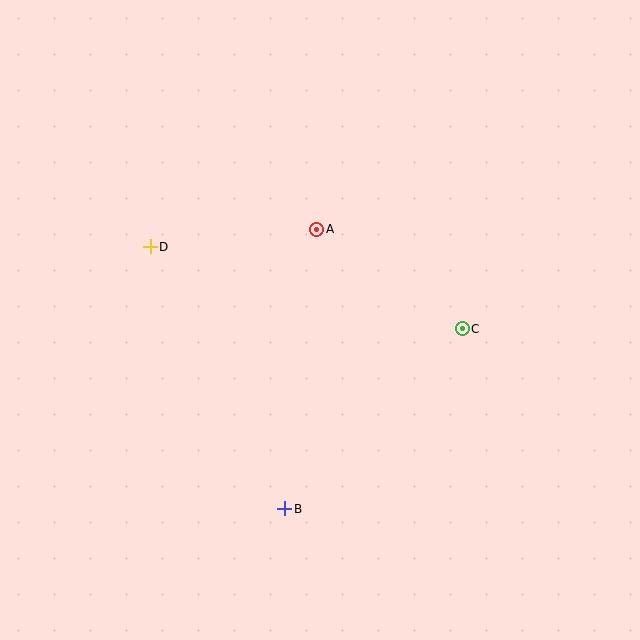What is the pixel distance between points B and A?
The distance between B and A is 281 pixels.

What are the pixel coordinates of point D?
Point D is at (150, 247).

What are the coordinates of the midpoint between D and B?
The midpoint between D and B is at (218, 378).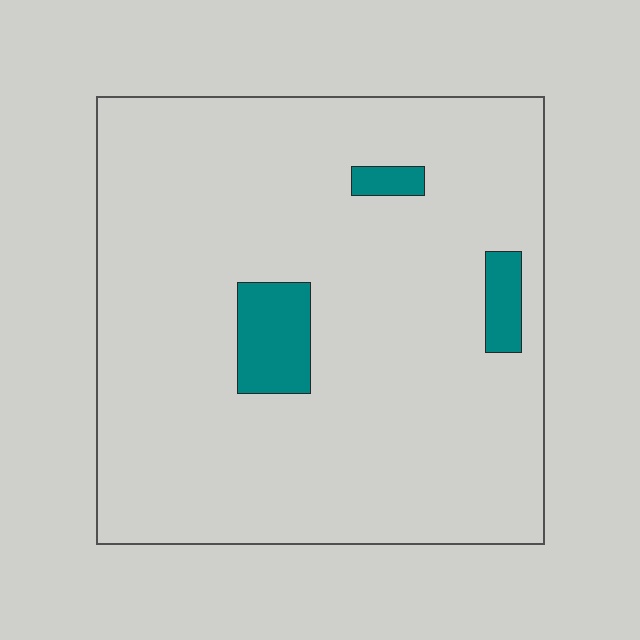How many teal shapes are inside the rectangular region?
3.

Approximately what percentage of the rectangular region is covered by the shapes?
Approximately 5%.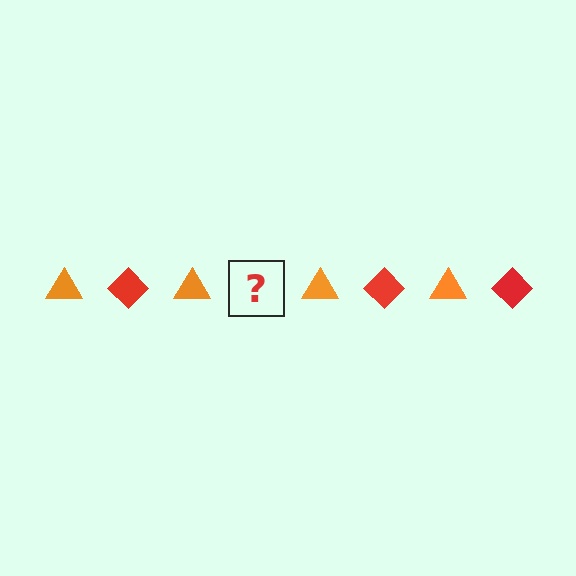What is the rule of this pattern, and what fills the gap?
The rule is that the pattern alternates between orange triangle and red diamond. The gap should be filled with a red diamond.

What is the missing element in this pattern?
The missing element is a red diamond.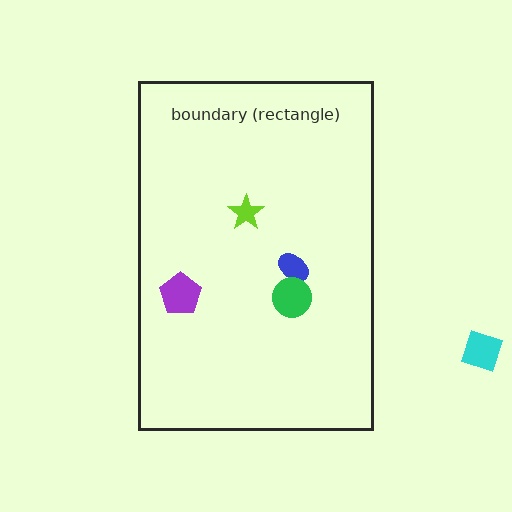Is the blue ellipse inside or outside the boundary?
Inside.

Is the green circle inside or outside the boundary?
Inside.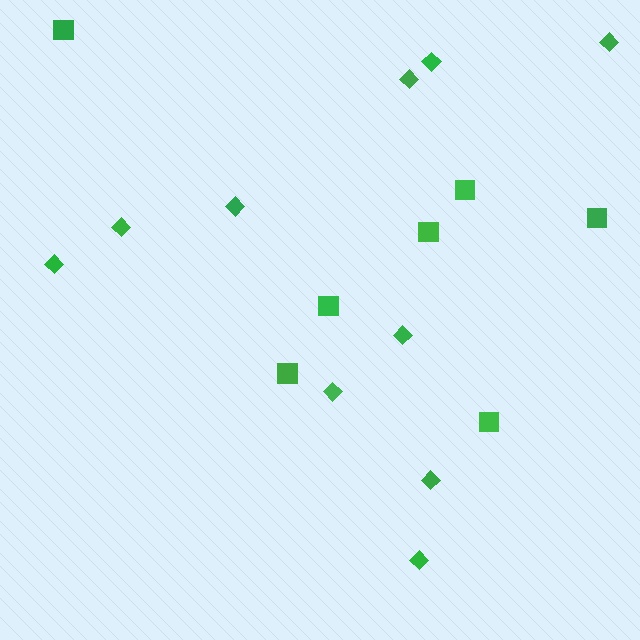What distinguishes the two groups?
There are 2 groups: one group of squares (7) and one group of diamonds (10).